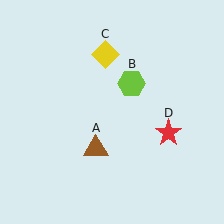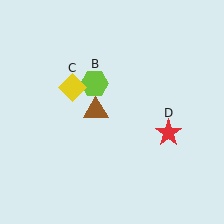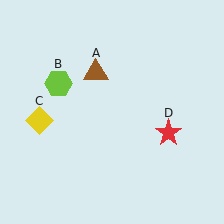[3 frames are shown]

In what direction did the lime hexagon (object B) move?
The lime hexagon (object B) moved left.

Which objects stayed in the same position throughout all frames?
Red star (object D) remained stationary.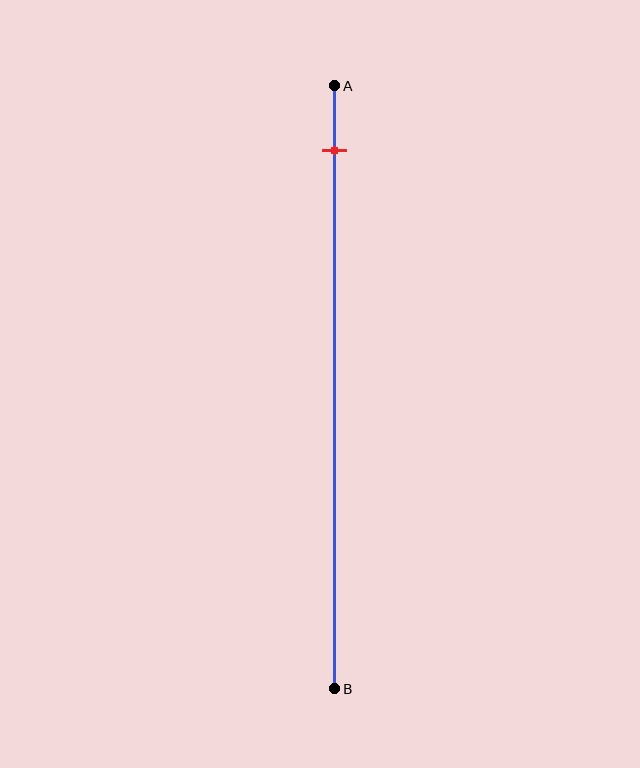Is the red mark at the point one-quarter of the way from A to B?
No, the mark is at about 10% from A, not at the 25% one-quarter point.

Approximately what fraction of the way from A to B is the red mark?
The red mark is approximately 10% of the way from A to B.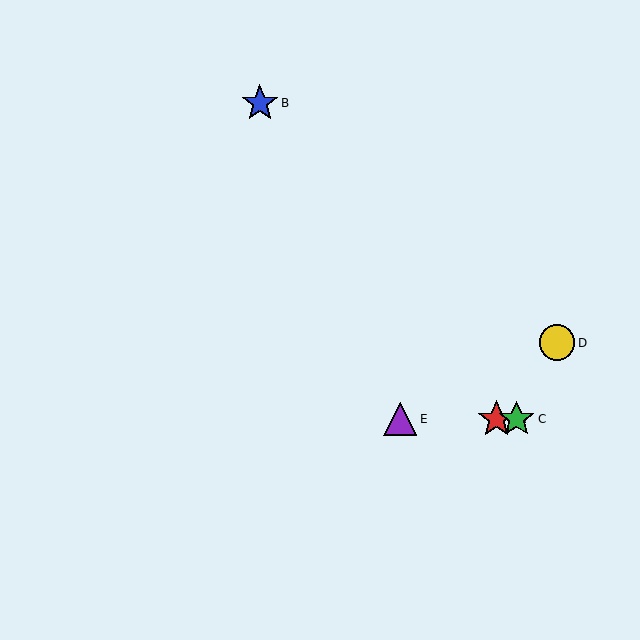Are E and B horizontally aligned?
No, E is at y≈419 and B is at y≈103.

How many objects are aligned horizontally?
3 objects (A, C, E) are aligned horizontally.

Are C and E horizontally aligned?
Yes, both are at y≈419.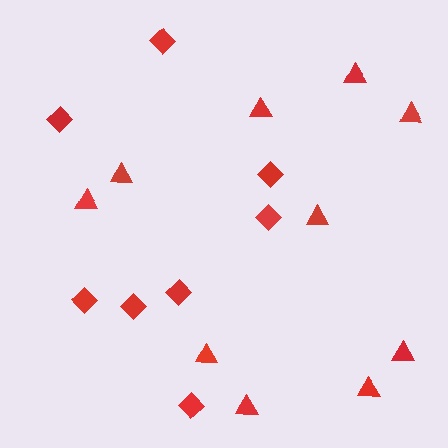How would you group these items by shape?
There are 2 groups: one group of triangles (10) and one group of diamonds (8).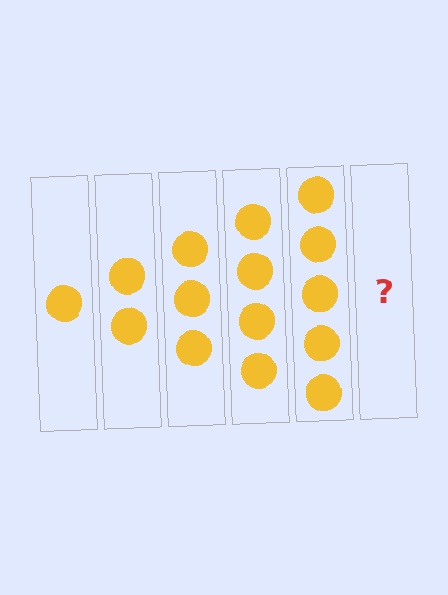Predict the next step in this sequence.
The next step is 6 circles.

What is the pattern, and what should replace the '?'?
The pattern is that each step adds one more circle. The '?' should be 6 circles.